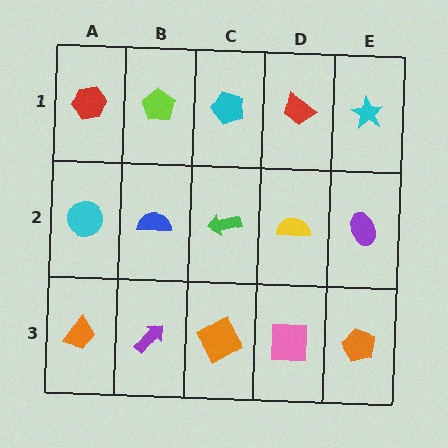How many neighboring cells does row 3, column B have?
3.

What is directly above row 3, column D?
A yellow semicircle.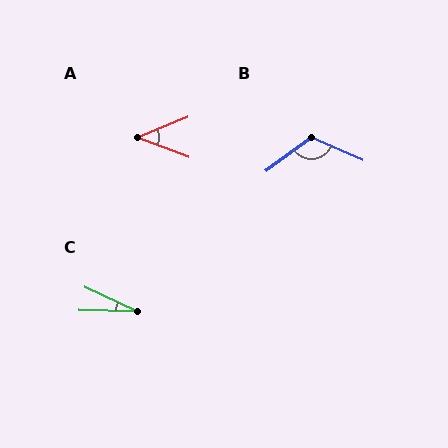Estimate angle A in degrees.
Approximately 43 degrees.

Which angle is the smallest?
C, at approximately 23 degrees.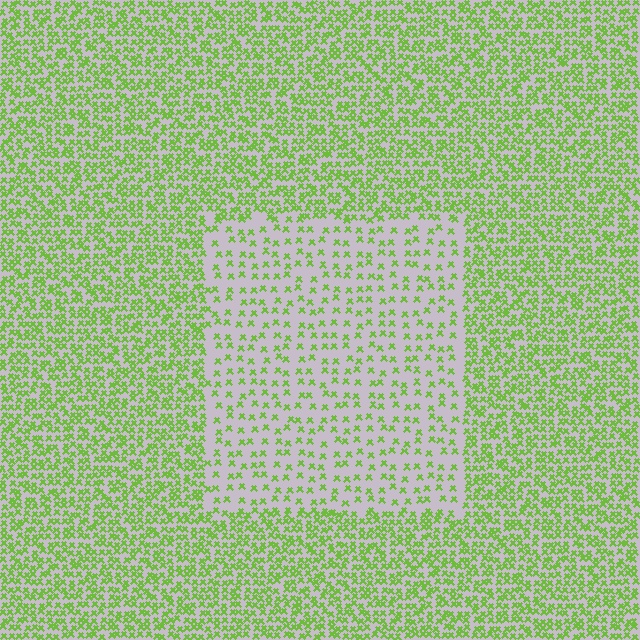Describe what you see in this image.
The image contains small lime elements arranged at two different densities. A rectangle-shaped region is visible where the elements are less densely packed than the surrounding area.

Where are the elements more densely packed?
The elements are more densely packed outside the rectangle boundary.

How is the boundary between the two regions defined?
The boundary is defined by a change in element density (approximately 2.4x ratio). All elements are the same color, size, and shape.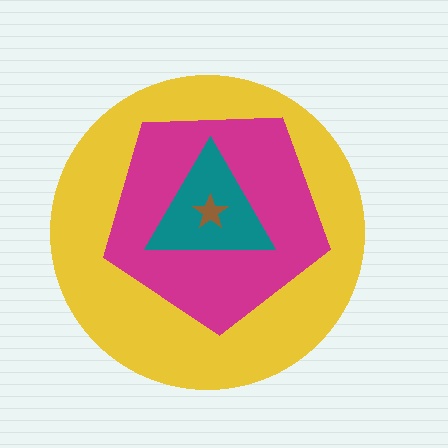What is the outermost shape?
The yellow circle.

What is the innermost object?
The brown star.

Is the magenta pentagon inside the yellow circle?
Yes.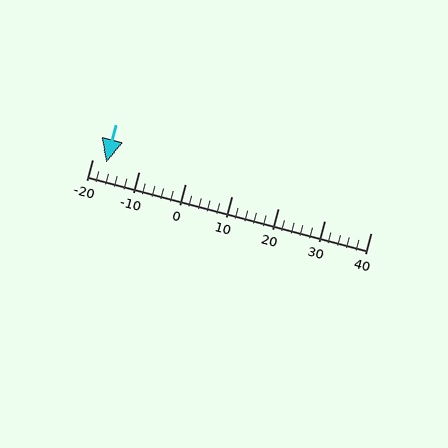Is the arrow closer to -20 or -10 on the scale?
The arrow is closer to -20.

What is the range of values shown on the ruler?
The ruler shows values from -20 to 40.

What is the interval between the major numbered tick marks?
The major tick marks are spaced 10 units apart.